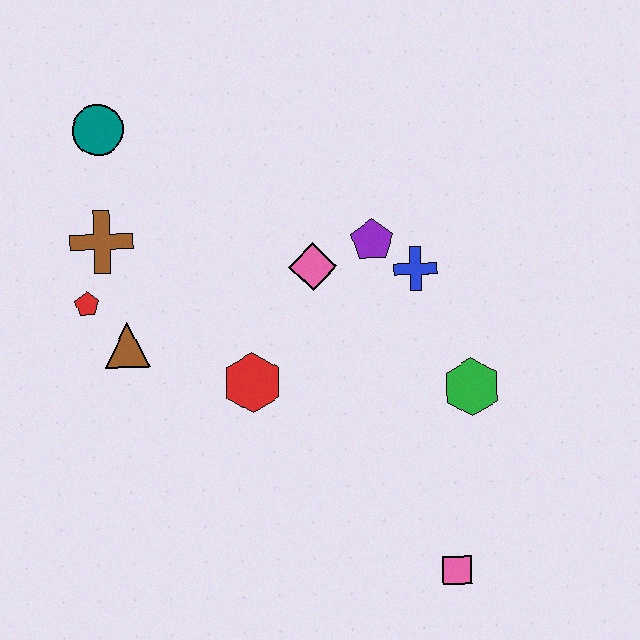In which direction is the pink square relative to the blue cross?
The pink square is below the blue cross.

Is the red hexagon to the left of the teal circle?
No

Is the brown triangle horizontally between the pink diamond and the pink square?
No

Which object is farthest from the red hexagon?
The teal circle is farthest from the red hexagon.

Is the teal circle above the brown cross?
Yes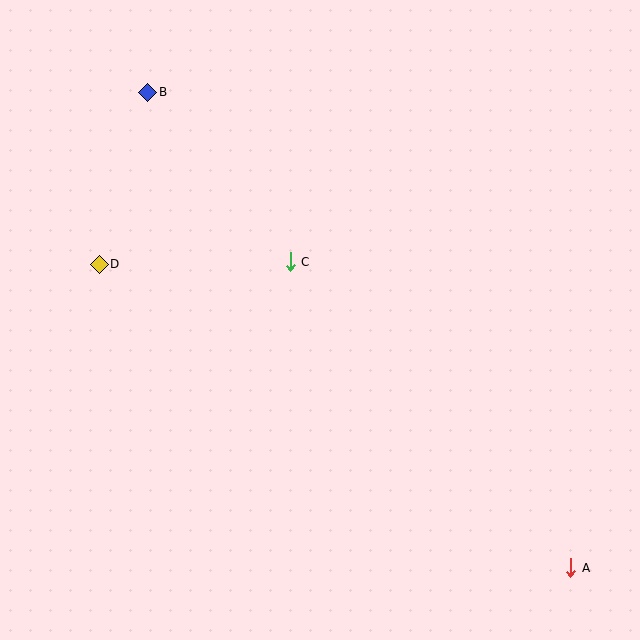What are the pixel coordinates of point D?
Point D is at (99, 264).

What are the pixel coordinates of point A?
Point A is at (571, 568).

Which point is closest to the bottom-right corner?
Point A is closest to the bottom-right corner.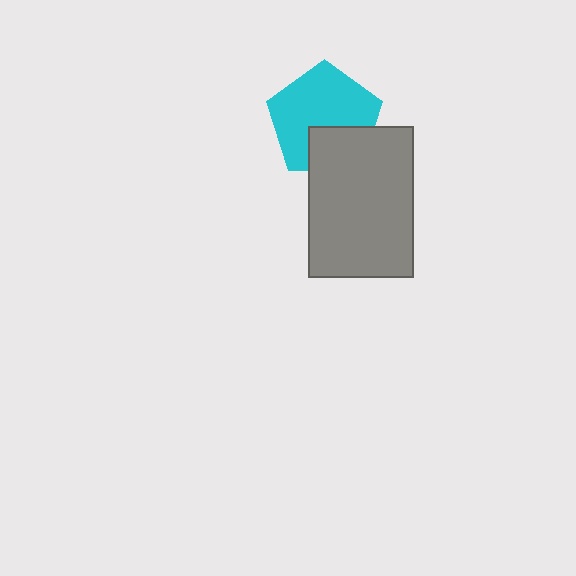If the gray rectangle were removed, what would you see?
You would see the complete cyan pentagon.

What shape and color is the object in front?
The object in front is a gray rectangle.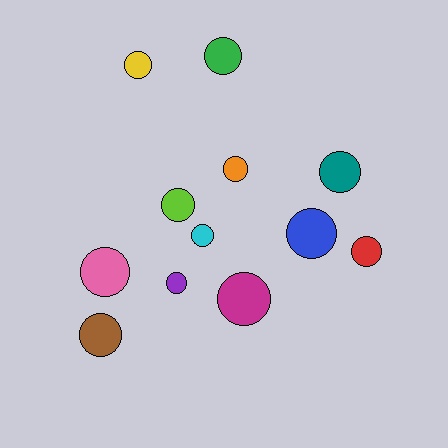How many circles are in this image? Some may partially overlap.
There are 12 circles.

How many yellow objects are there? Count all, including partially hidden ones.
There is 1 yellow object.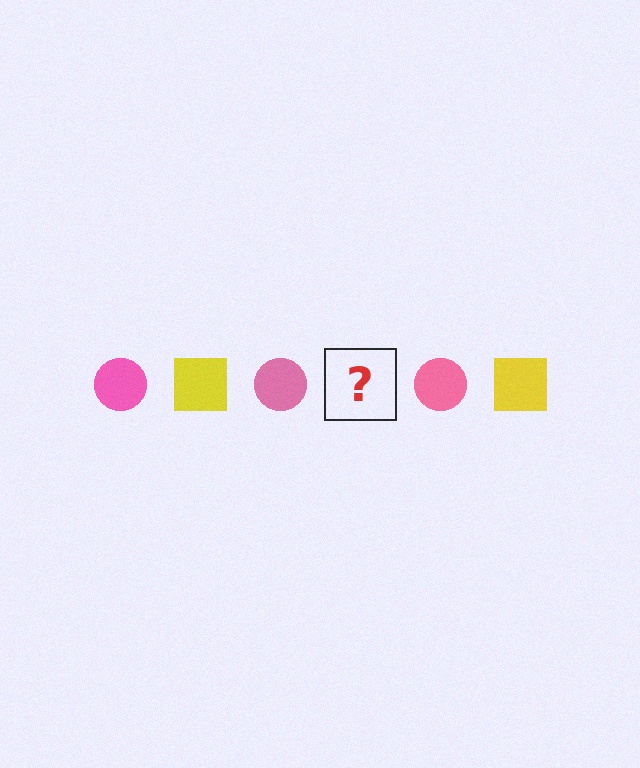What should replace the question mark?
The question mark should be replaced with a yellow square.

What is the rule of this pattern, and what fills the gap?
The rule is that the pattern alternates between pink circle and yellow square. The gap should be filled with a yellow square.